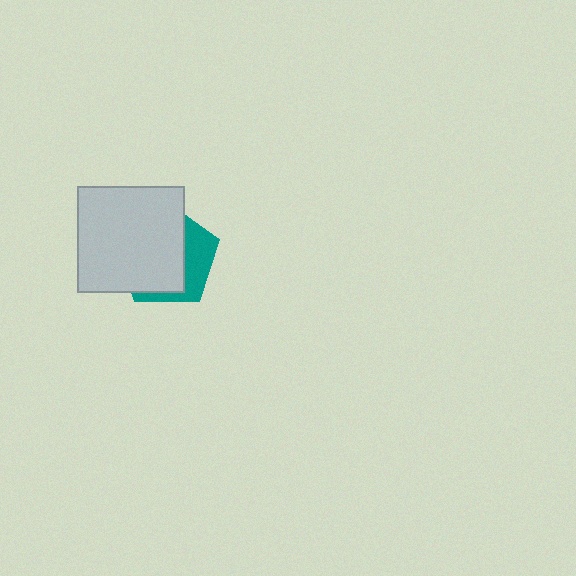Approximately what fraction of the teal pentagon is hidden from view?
Roughly 68% of the teal pentagon is hidden behind the light gray square.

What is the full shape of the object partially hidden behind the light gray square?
The partially hidden object is a teal pentagon.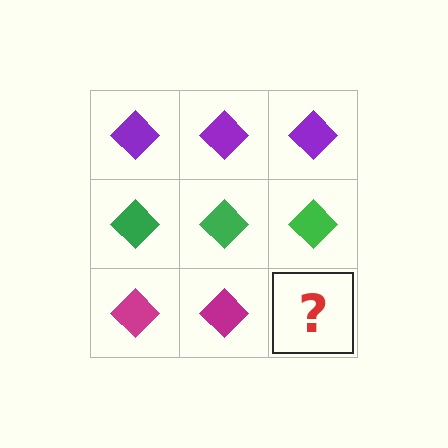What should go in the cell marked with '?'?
The missing cell should contain a magenta diamond.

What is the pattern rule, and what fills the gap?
The rule is that each row has a consistent color. The gap should be filled with a magenta diamond.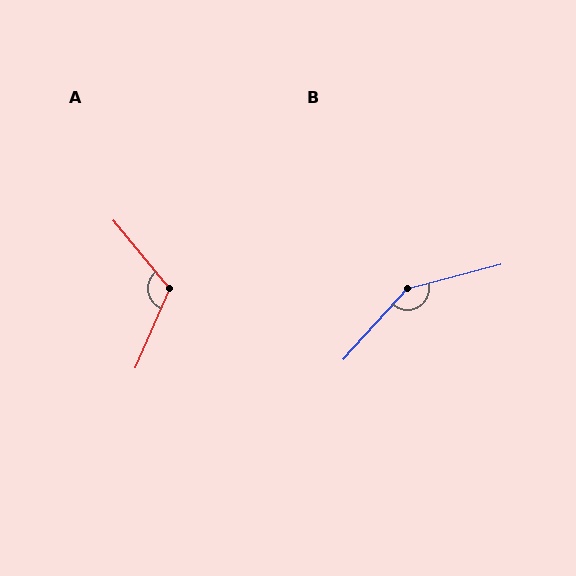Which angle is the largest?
B, at approximately 147 degrees.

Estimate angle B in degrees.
Approximately 147 degrees.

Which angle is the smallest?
A, at approximately 117 degrees.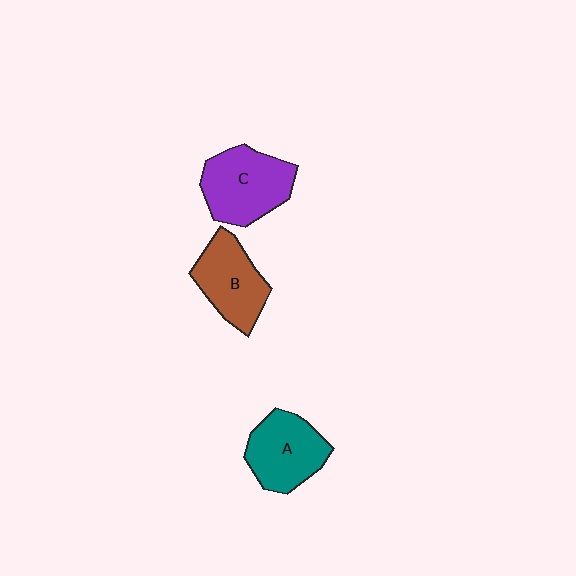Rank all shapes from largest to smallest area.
From largest to smallest: C (purple), A (teal), B (brown).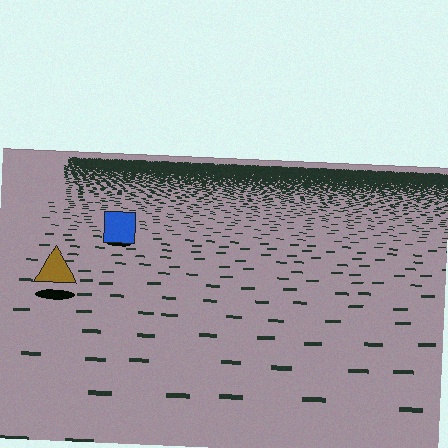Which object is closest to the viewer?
The brown triangle is closest. The texture marks near it are larger and more spread out.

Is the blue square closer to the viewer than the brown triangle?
No. The brown triangle is closer — you can tell from the texture gradient: the ground texture is coarser near it.